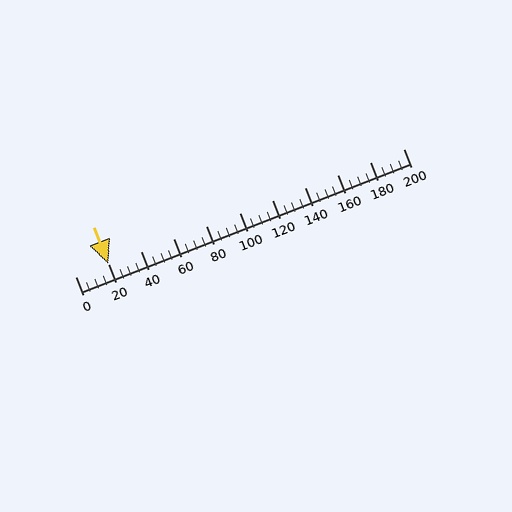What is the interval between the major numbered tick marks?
The major tick marks are spaced 20 units apart.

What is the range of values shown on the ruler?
The ruler shows values from 0 to 200.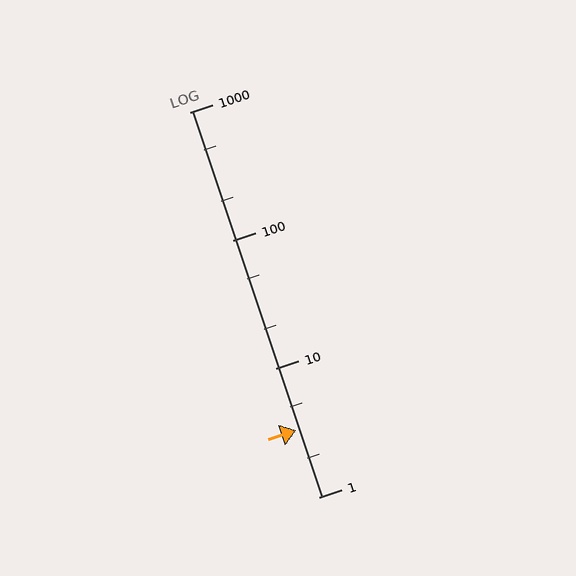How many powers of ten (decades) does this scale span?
The scale spans 3 decades, from 1 to 1000.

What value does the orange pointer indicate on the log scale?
The pointer indicates approximately 3.3.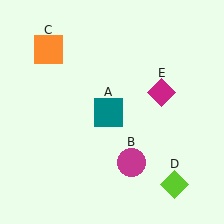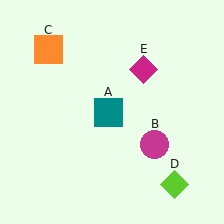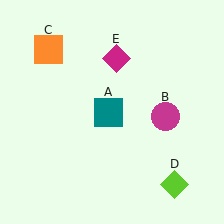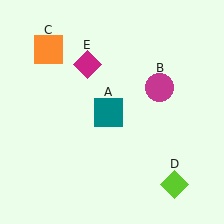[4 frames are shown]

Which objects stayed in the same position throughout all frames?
Teal square (object A) and orange square (object C) and lime diamond (object D) remained stationary.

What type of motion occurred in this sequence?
The magenta circle (object B), magenta diamond (object E) rotated counterclockwise around the center of the scene.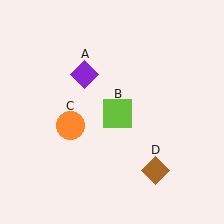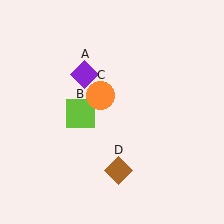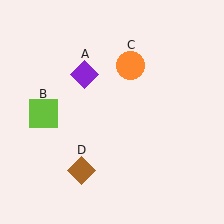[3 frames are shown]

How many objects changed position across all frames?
3 objects changed position: lime square (object B), orange circle (object C), brown diamond (object D).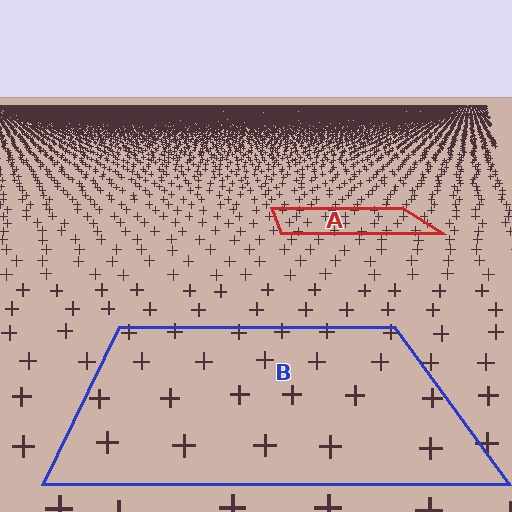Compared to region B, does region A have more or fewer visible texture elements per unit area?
Region A has more texture elements per unit area — they are packed more densely because it is farther away.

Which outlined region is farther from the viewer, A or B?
Region A is farther from the viewer — the texture elements inside it appear smaller and more densely packed.